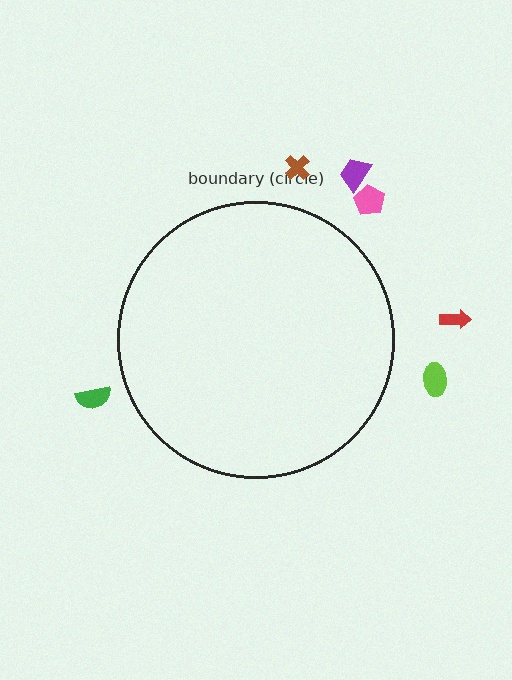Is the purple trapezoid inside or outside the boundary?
Outside.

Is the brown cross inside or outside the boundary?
Outside.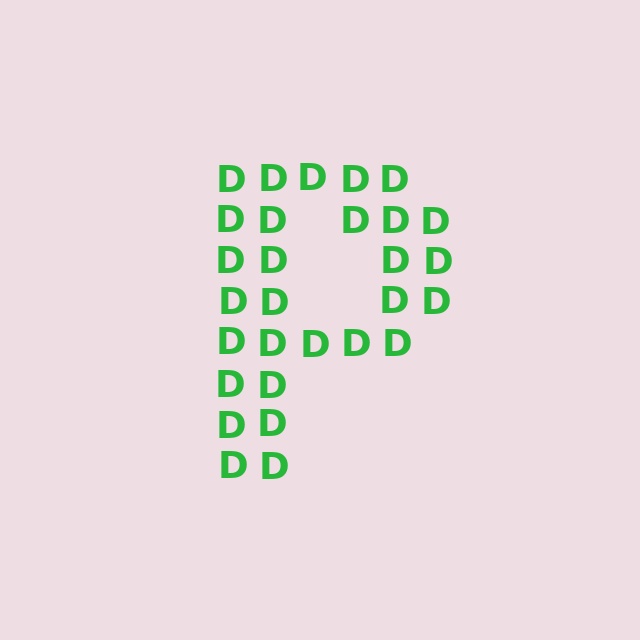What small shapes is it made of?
It is made of small letter D's.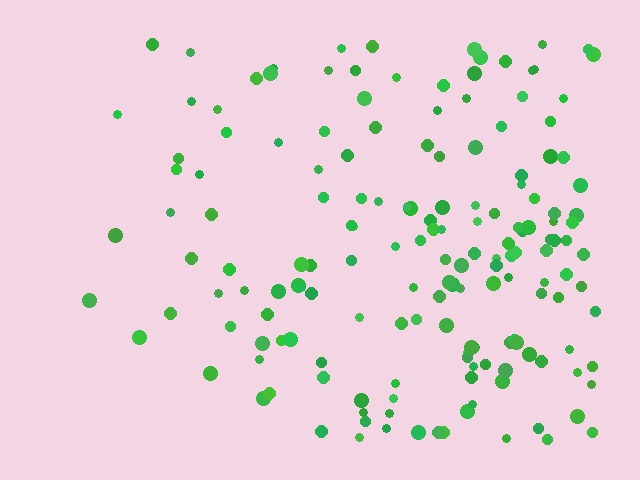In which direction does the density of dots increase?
From left to right, with the right side densest.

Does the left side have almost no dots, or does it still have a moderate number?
Still a moderate number, just noticeably fewer than the right.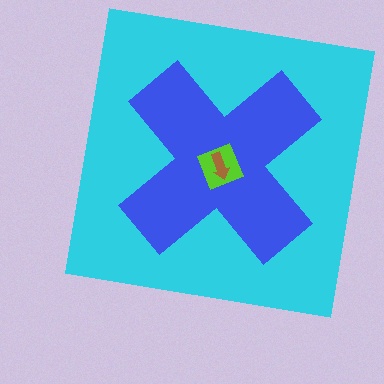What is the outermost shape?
The cyan square.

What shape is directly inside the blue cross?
The lime diamond.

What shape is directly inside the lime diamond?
The brown arrow.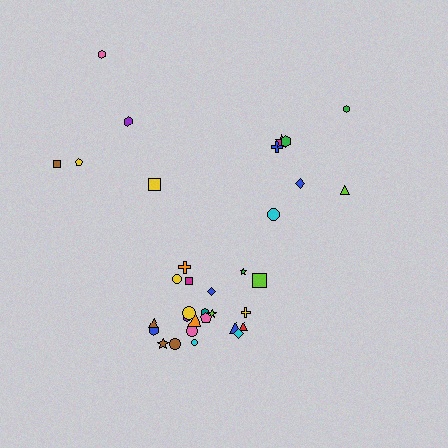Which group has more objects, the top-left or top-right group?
The top-right group.